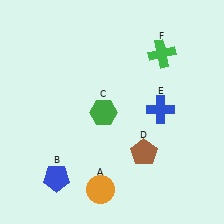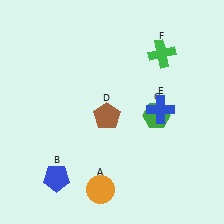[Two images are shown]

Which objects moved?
The objects that moved are: the green hexagon (C), the brown pentagon (D).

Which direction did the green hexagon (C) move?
The green hexagon (C) moved right.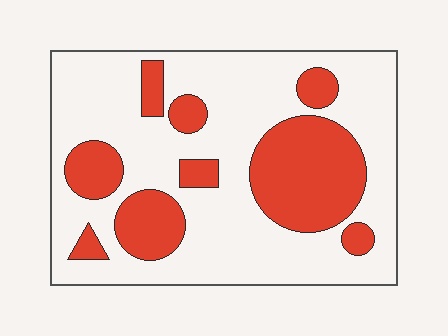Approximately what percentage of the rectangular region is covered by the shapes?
Approximately 30%.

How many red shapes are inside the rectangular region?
9.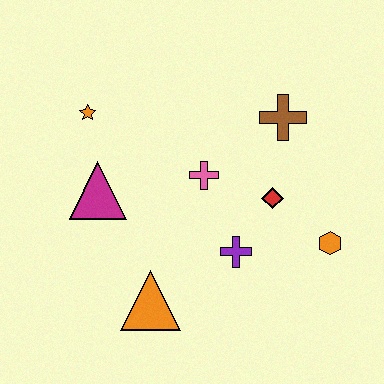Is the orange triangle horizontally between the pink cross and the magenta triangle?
Yes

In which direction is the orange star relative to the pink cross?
The orange star is to the left of the pink cross.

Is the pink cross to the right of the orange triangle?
Yes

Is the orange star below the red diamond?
No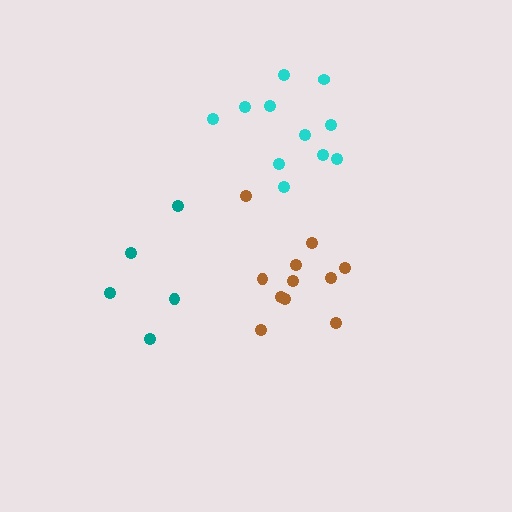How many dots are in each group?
Group 1: 11 dots, Group 2: 11 dots, Group 3: 5 dots (27 total).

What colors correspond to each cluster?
The clusters are colored: brown, cyan, teal.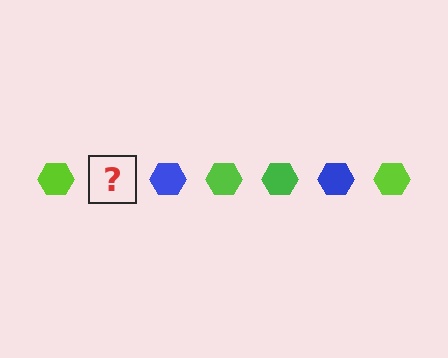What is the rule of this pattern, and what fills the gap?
The rule is that the pattern cycles through lime, green, blue hexagons. The gap should be filled with a green hexagon.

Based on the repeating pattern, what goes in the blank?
The blank should be a green hexagon.